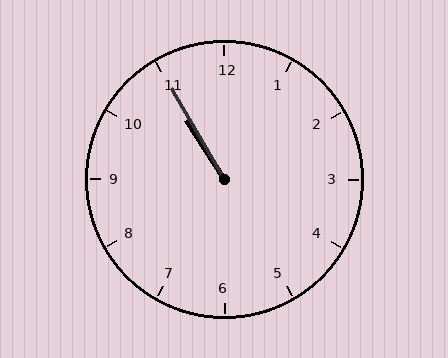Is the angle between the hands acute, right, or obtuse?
It is acute.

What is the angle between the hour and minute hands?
Approximately 2 degrees.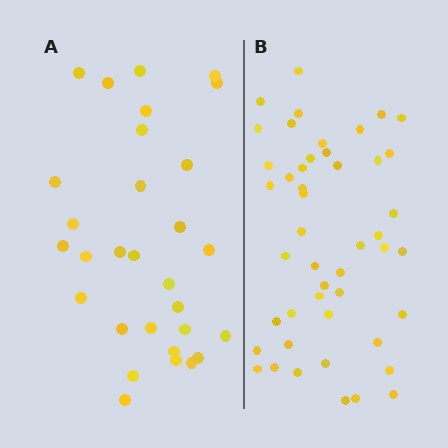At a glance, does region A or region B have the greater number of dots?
Region B (the right region) has more dots.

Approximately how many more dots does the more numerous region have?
Region B has approximately 15 more dots than region A.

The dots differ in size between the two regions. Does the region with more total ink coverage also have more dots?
No. Region A has more total ink coverage because its dots are larger, but region B actually contains more individual dots. Total area can be misleading — the number of items is what matters here.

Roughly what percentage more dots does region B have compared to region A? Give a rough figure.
About 55% more.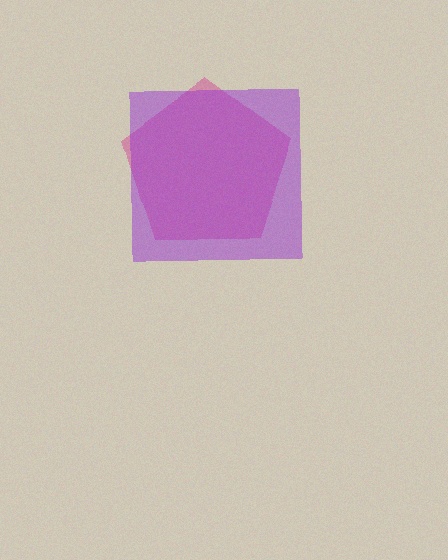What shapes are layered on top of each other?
The layered shapes are: a magenta pentagon, a purple square.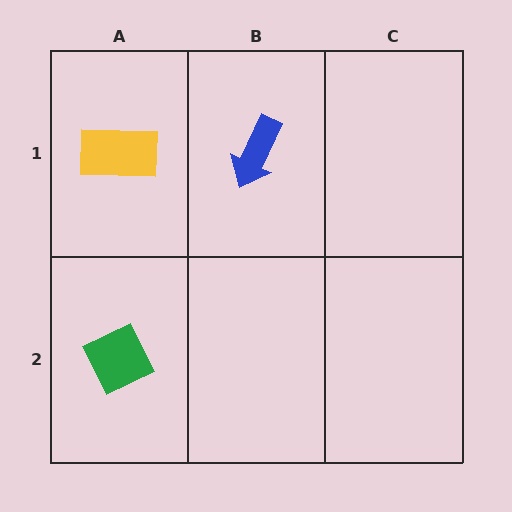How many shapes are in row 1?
2 shapes.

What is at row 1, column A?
A yellow rectangle.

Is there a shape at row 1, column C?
No, that cell is empty.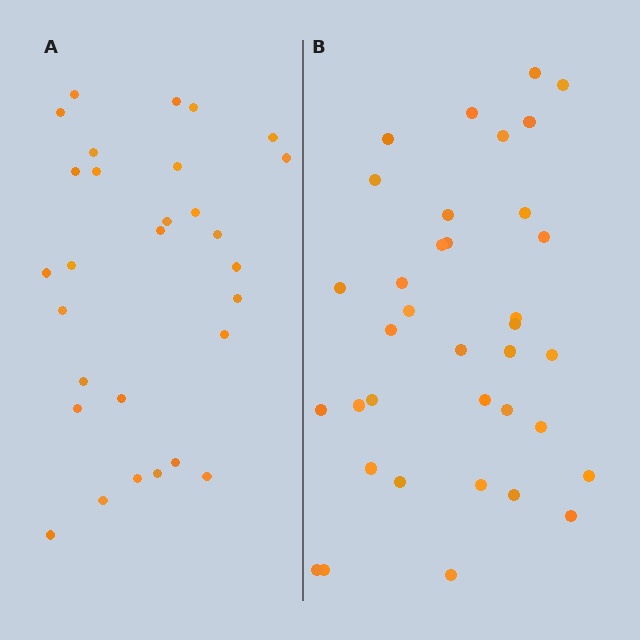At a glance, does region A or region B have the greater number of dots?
Region B (the right region) has more dots.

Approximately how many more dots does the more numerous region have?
Region B has roughly 8 or so more dots than region A.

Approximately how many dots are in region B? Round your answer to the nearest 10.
About 40 dots. (The exact count is 36, which rounds to 40.)